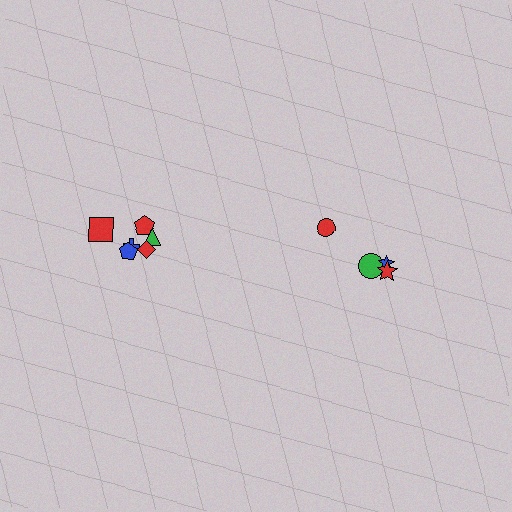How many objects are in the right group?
There are 4 objects.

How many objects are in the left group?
There are 6 objects.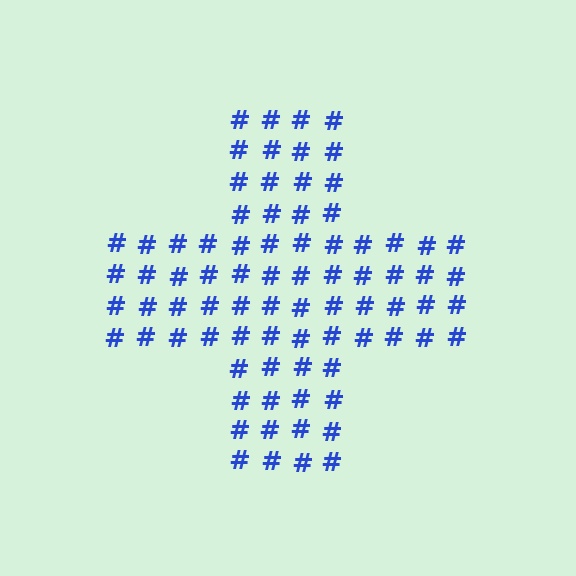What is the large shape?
The large shape is a cross.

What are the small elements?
The small elements are hash symbols.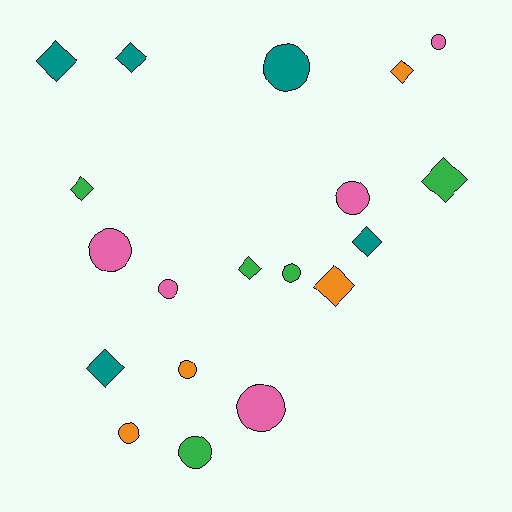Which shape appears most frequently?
Circle, with 10 objects.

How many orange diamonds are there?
There are 2 orange diamonds.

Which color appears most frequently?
Pink, with 5 objects.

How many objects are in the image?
There are 19 objects.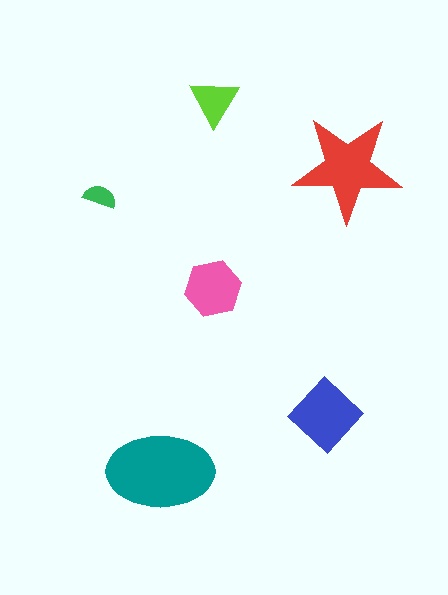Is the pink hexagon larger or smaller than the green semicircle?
Larger.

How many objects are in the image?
There are 6 objects in the image.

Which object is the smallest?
The green semicircle.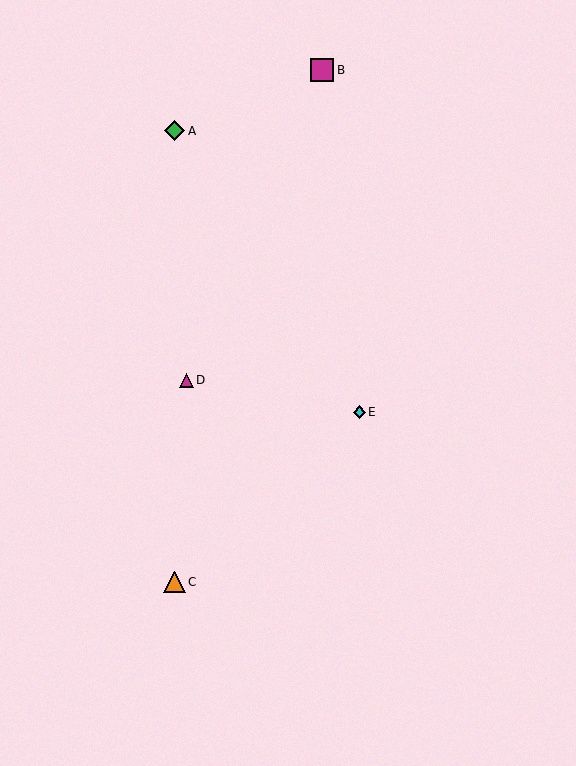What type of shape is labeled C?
Shape C is an orange triangle.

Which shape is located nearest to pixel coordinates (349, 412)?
The cyan diamond (labeled E) at (359, 412) is nearest to that location.